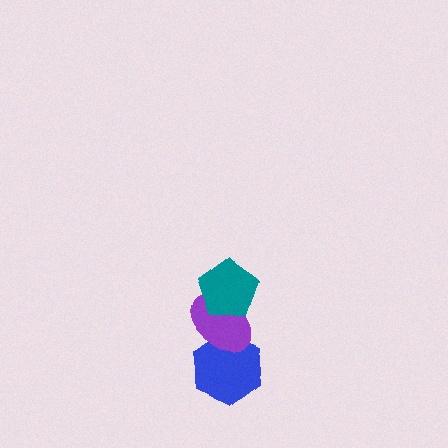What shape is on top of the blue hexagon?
The purple ellipse is on top of the blue hexagon.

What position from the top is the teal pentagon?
The teal pentagon is 1st from the top.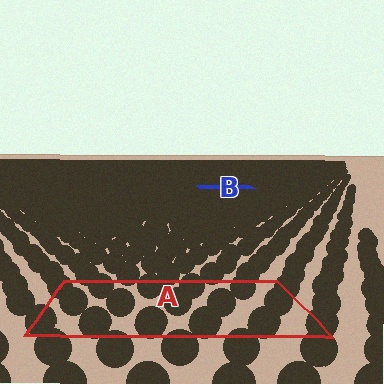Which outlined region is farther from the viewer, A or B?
Region B is farther from the viewer — the texture elements inside it appear smaller and more densely packed.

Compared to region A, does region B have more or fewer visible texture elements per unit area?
Region B has more texture elements per unit area — they are packed more densely because it is farther away.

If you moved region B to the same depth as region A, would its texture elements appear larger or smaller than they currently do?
They would appear larger. At a closer depth, the same texture elements are projected at a bigger on-screen size.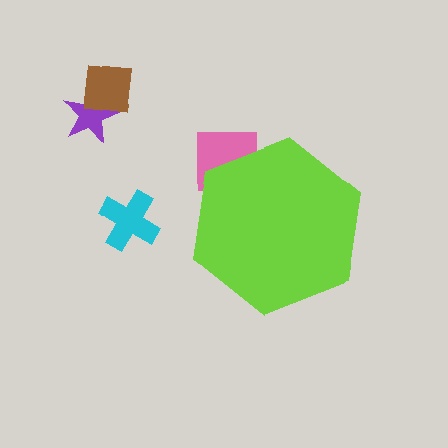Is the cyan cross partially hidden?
No, the cyan cross is fully visible.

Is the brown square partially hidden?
No, the brown square is fully visible.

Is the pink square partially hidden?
Yes, the pink square is partially hidden behind the lime hexagon.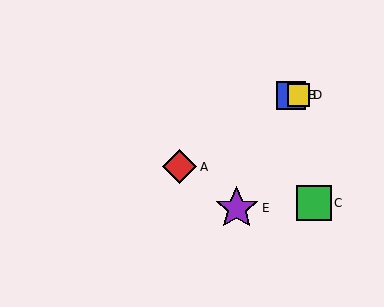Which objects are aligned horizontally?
Objects B, D are aligned horizontally.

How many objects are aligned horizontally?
2 objects (B, D) are aligned horizontally.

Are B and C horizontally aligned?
No, B is at y≈95 and C is at y≈203.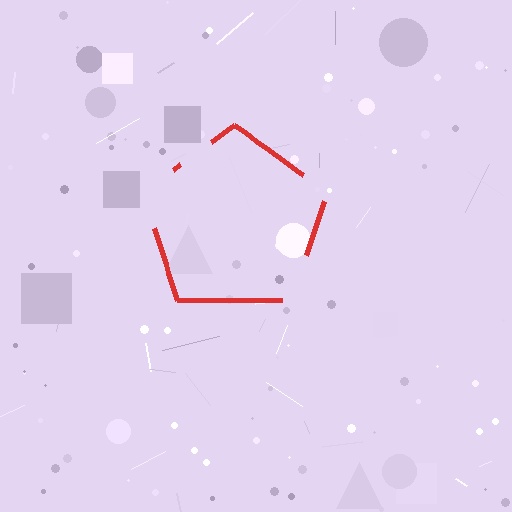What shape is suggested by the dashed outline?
The dashed outline suggests a pentagon.